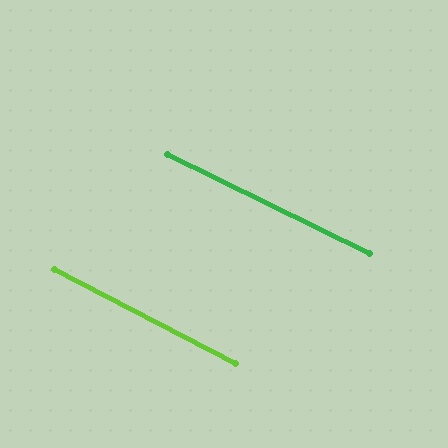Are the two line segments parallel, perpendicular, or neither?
Parallel — their directions differ by only 1.6°.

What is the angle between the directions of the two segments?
Approximately 2 degrees.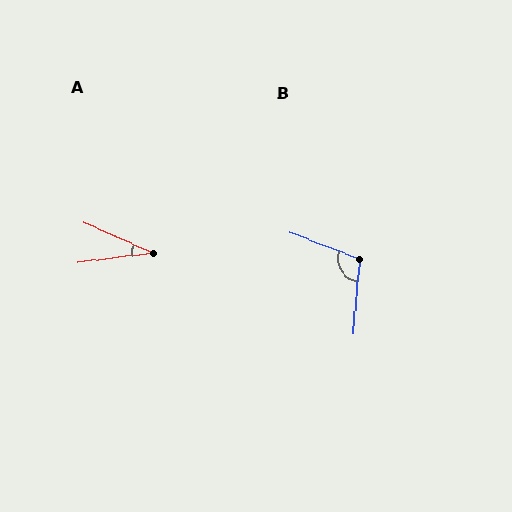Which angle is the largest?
B, at approximately 105 degrees.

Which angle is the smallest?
A, at approximately 31 degrees.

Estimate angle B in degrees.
Approximately 105 degrees.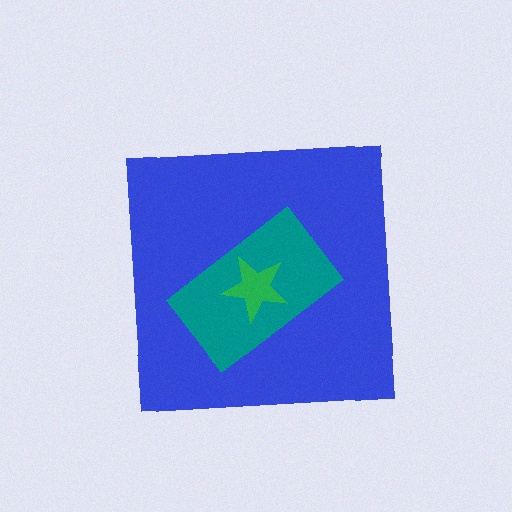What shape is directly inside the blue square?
The teal rectangle.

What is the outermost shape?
The blue square.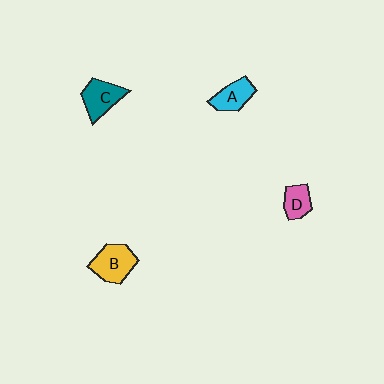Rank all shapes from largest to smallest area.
From largest to smallest: B (yellow), C (teal), A (cyan), D (pink).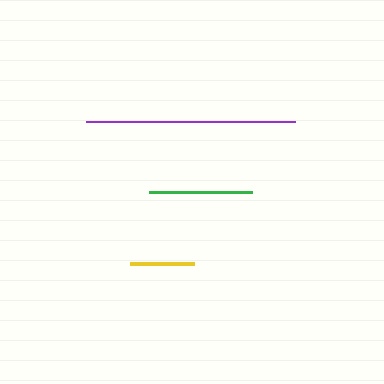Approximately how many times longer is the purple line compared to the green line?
The purple line is approximately 2.0 times the length of the green line.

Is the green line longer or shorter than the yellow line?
The green line is longer than the yellow line.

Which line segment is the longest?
The purple line is the longest at approximately 210 pixels.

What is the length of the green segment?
The green segment is approximately 103 pixels long.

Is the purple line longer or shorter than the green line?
The purple line is longer than the green line.